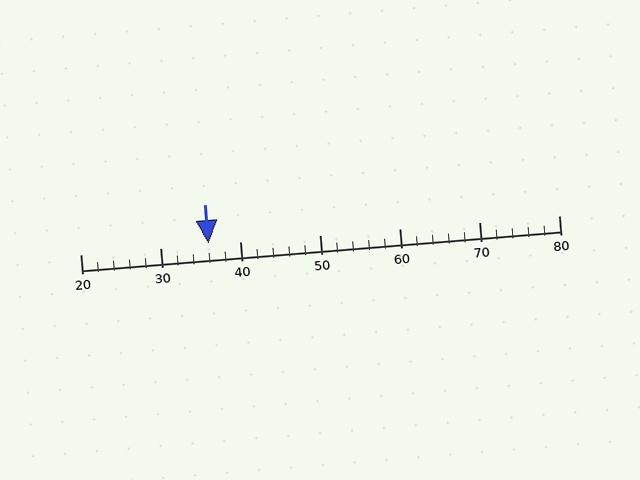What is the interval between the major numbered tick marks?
The major tick marks are spaced 10 units apart.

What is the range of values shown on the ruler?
The ruler shows values from 20 to 80.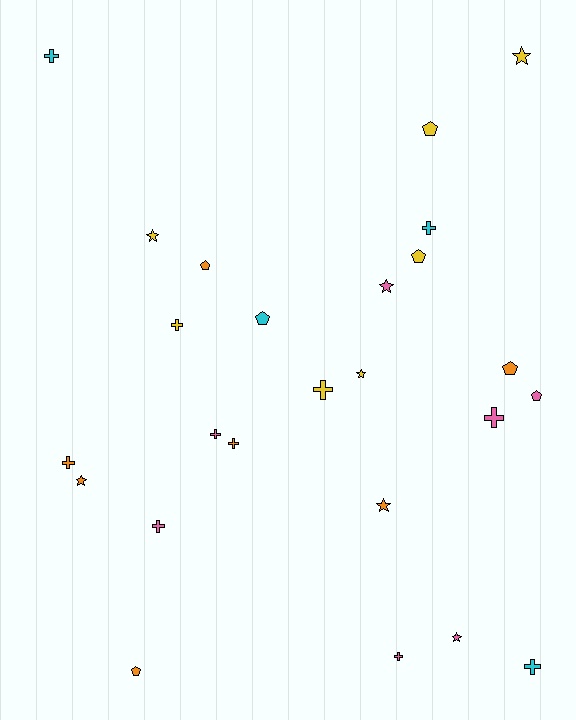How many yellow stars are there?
There are 3 yellow stars.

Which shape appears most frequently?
Cross, with 11 objects.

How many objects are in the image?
There are 25 objects.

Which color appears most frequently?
Yellow, with 7 objects.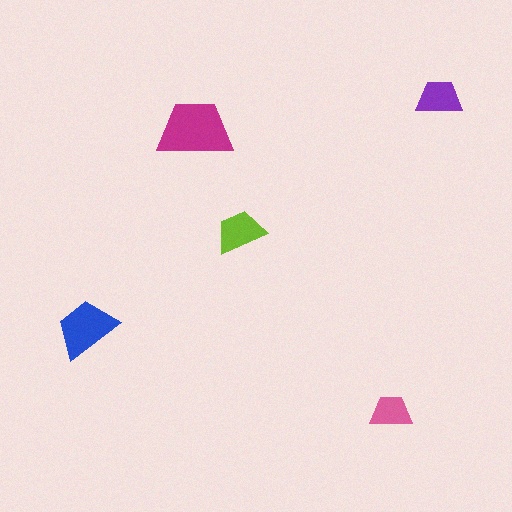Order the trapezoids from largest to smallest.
the magenta one, the blue one, the lime one, the purple one, the pink one.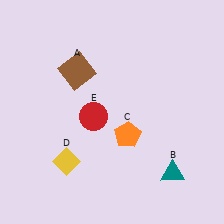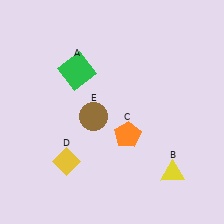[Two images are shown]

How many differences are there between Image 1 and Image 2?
There are 3 differences between the two images.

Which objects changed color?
A changed from brown to green. B changed from teal to yellow. E changed from red to brown.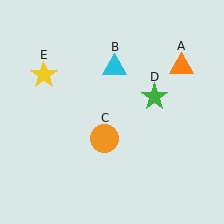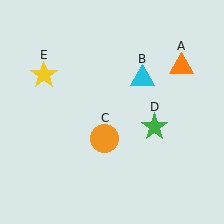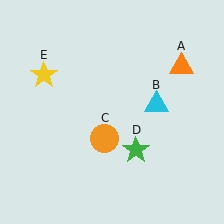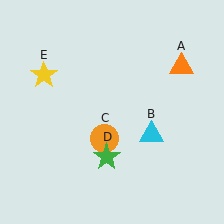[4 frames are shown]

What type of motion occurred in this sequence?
The cyan triangle (object B), green star (object D) rotated clockwise around the center of the scene.